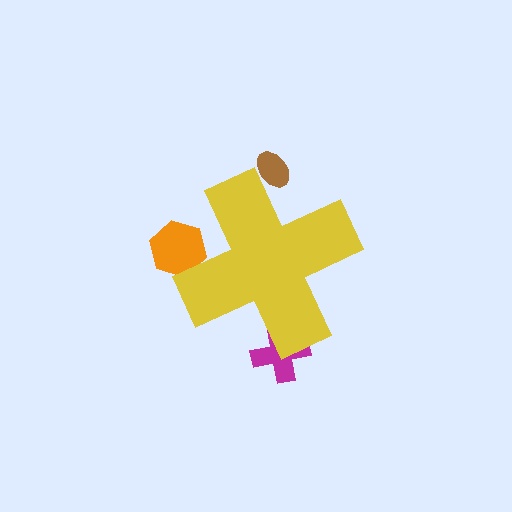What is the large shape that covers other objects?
A yellow cross.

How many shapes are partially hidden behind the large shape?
3 shapes are partially hidden.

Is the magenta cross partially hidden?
Yes, the magenta cross is partially hidden behind the yellow cross.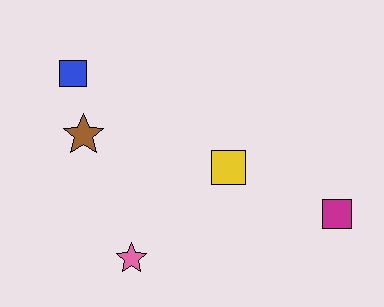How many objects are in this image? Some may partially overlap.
There are 5 objects.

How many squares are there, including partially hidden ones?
There are 3 squares.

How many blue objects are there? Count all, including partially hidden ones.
There is 1 blue object.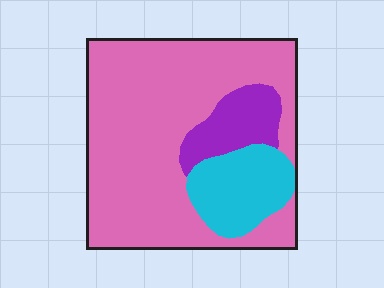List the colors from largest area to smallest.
From largest to smallest: pink, cyan, purple.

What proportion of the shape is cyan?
Cyan takes up about one sixth (1/6) of the shape.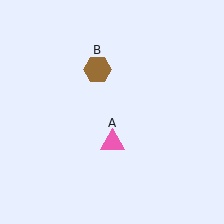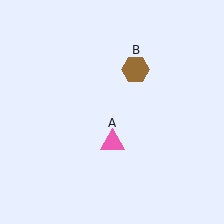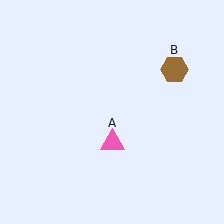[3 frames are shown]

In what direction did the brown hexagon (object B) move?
The brown hexagon (object B) moved right.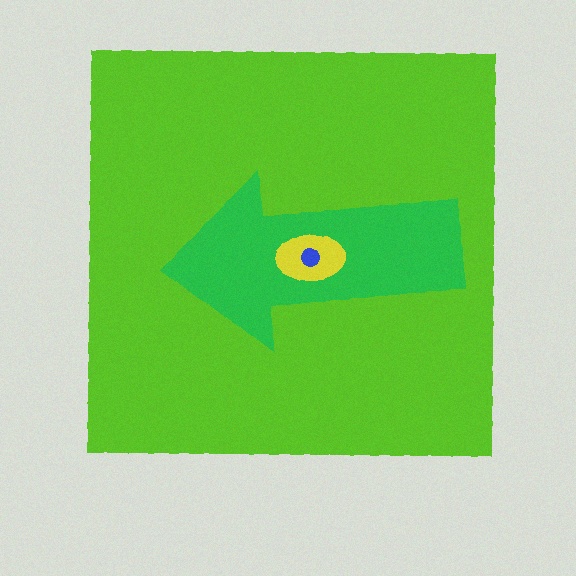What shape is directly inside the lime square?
The green arrow.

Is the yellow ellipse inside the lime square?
Yes.